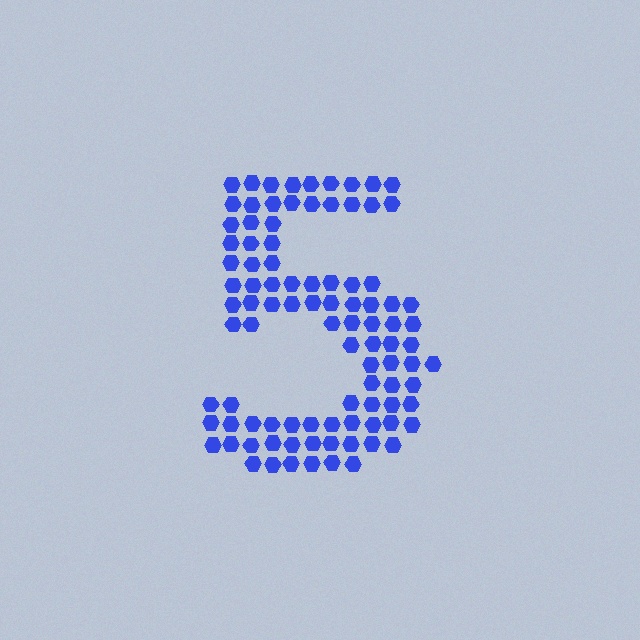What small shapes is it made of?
It is made of small hexagons.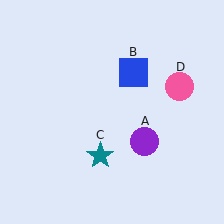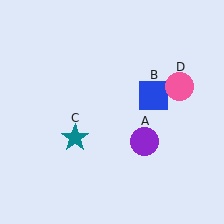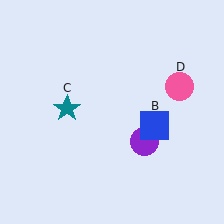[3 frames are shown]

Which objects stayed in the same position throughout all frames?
Purple circle (object A) and pink circle (object D) remained stationary.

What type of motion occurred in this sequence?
The blue square (object B), teal star (object C) rotated clockwise around the center of the scene.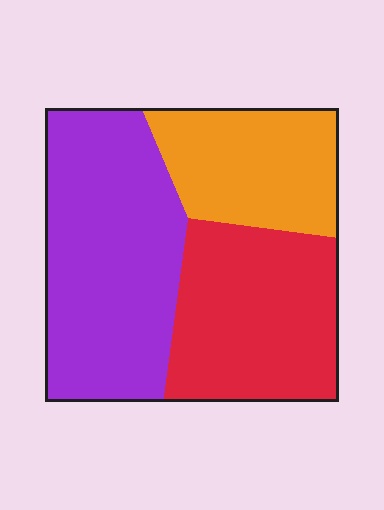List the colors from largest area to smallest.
From largest to smallest: purple, red, orange.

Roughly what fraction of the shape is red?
Red takes up about one third (1/3) of the shape.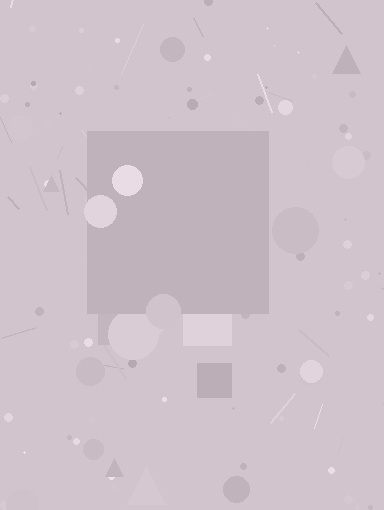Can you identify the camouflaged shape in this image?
The camouflaged shape is a square.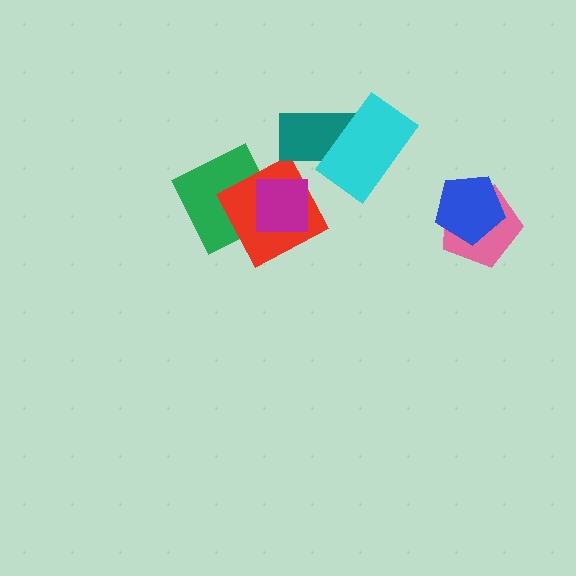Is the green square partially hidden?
Yes, it is partially covered by another shape.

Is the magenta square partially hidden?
No, no other shape covers it.